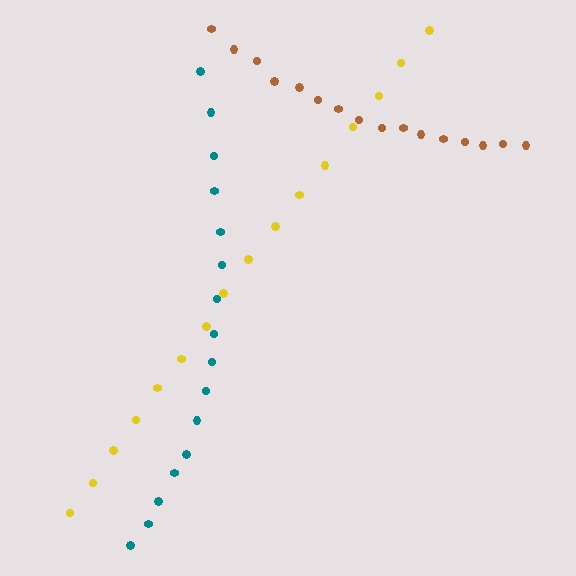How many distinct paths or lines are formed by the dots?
There are 3 distinct paths.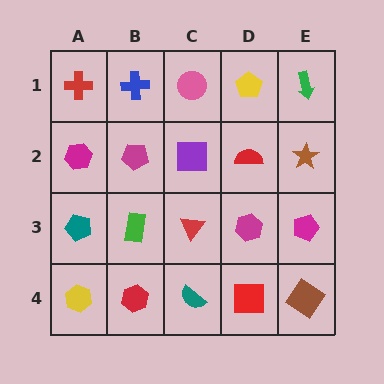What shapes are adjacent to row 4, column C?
A red triangle (row 3, column C), a red hexagon (row 4, column B), a red square (row 4, column D).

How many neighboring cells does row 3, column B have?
4.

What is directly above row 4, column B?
A green rectangle.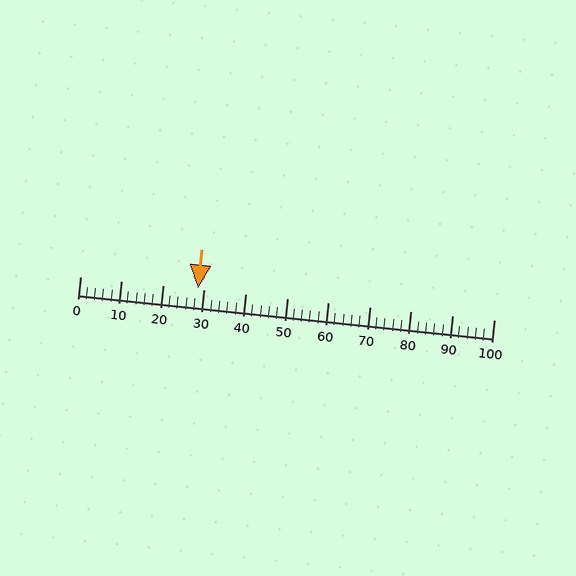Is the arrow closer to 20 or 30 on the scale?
The arrow is closer to 30.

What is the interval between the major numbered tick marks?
The major tick marks are spaced 10 units apart.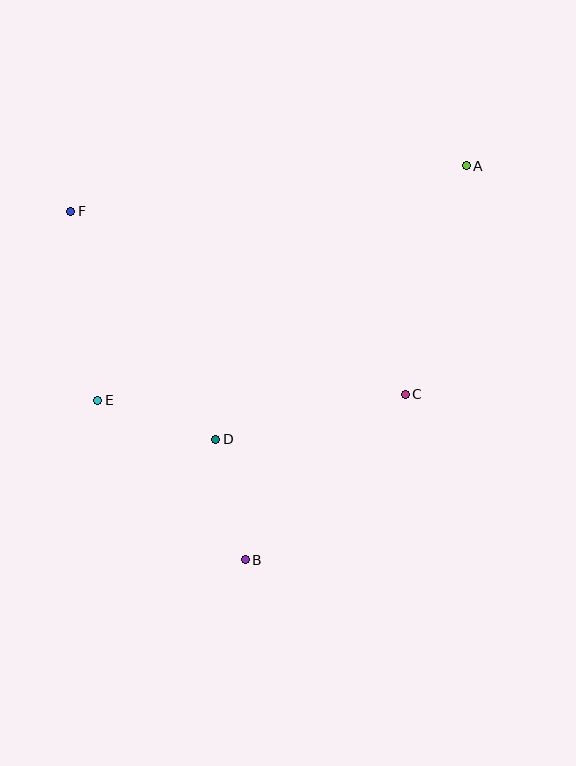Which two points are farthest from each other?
Points A and B are farthest from each other.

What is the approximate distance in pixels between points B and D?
The distance between B and D is approximately 124 pixels.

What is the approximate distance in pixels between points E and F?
The distance between E and F is approximately 191 pixels.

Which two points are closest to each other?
Points D and E are closest to each other.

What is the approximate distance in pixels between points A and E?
The distance between A and E is approximately 437 pixels.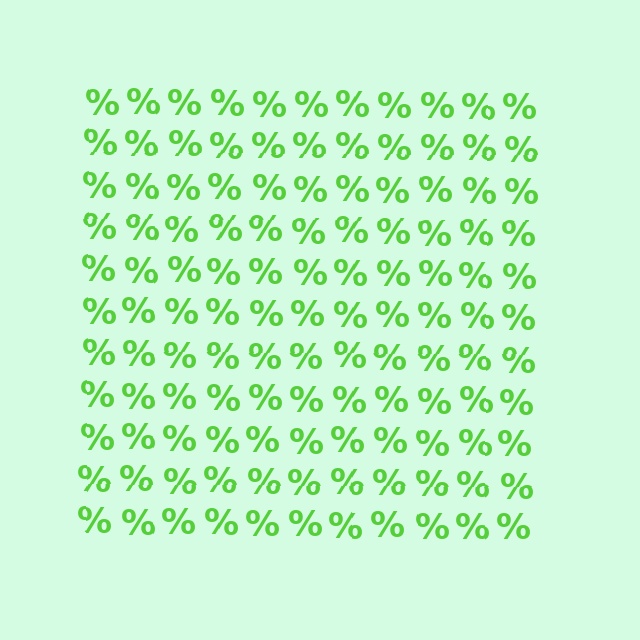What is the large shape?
The large shape is a square.